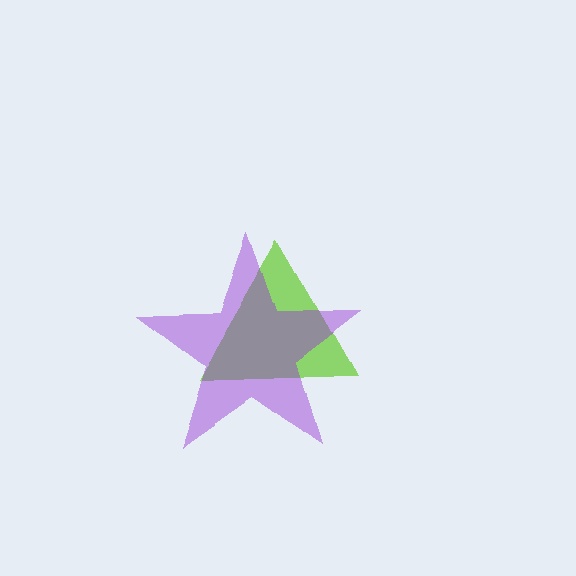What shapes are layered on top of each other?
The layered shapes are: a lime triangle, a purple star.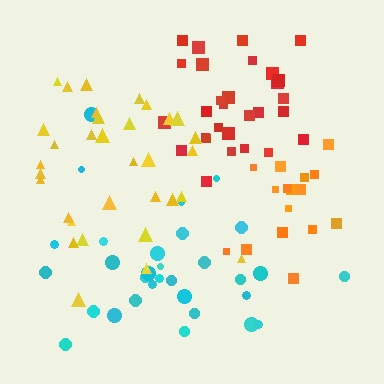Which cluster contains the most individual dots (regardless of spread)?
Yellow (33).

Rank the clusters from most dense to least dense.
red, orange, yellow, cyan.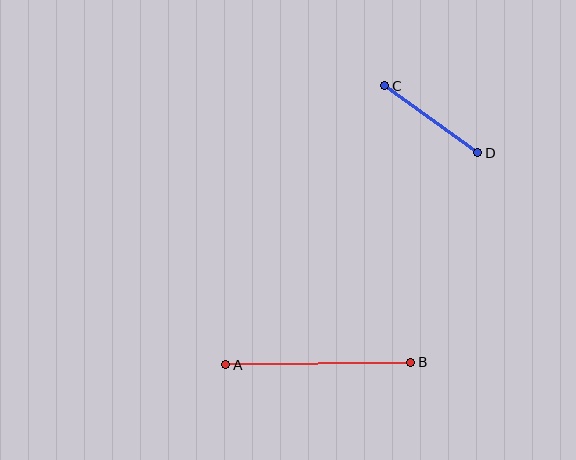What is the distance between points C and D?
The distance is approximately 114 pixels.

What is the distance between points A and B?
The distance is approximately 185 pixels.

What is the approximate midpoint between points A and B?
The midpoint is at approximately (318, 363) pixels.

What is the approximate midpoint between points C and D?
The midpoint is at approximately (431, 119) pixels.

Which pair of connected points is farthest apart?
Points A and B are farthest apart.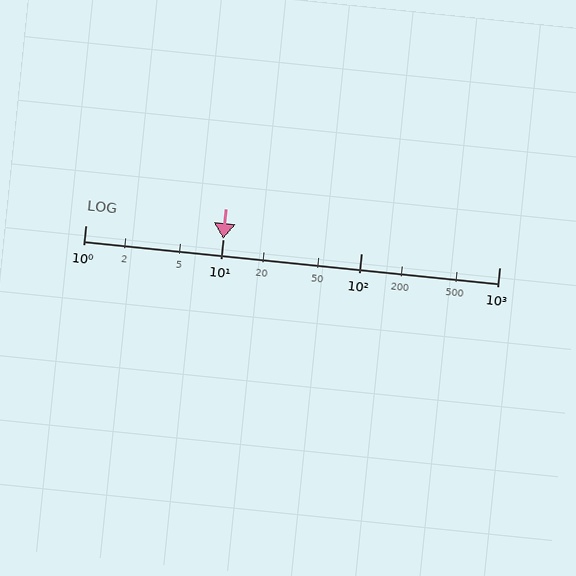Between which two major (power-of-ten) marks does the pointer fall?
The pointer is between 10 and 100.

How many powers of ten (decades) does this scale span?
The scale spans 3 decades, from 1 to 1000.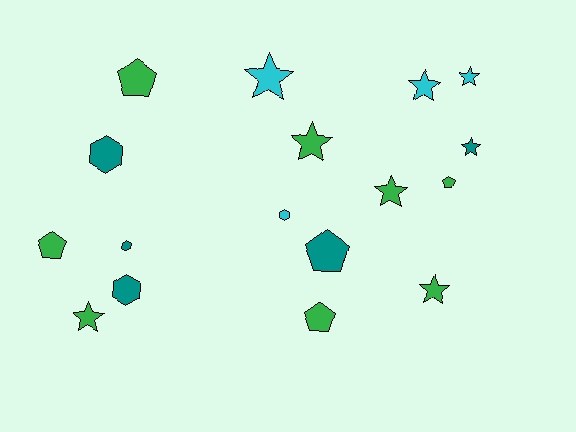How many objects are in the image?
There are 17 objects.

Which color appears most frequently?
Green, with 8 objects.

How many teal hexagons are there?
There are 3 teal hexagons.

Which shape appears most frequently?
Star, with 8 objects.